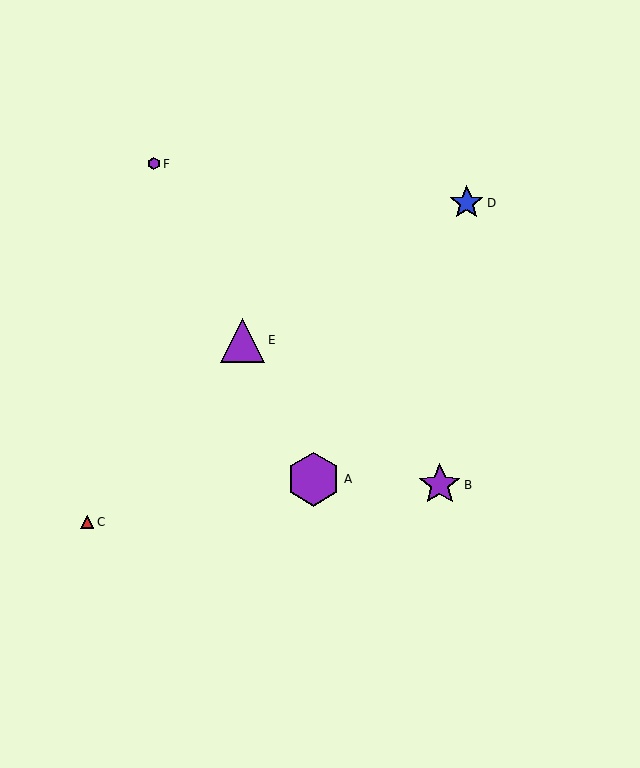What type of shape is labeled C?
Shape C is a red triangle.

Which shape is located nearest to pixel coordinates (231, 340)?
The purple triangle (labeled E) at (242, 340) is nearest to that location.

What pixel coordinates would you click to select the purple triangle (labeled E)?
Click at (242, 340) to select the purple triangle E.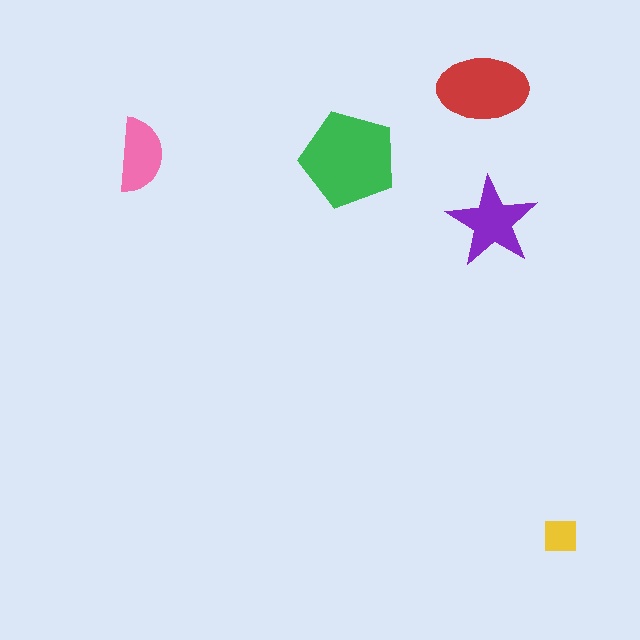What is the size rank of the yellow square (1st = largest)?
5th.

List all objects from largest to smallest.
The green pentagon, the red ellipse, the purple star, the pink semicircle, the yellow square.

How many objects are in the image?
There are 5 objects in the image.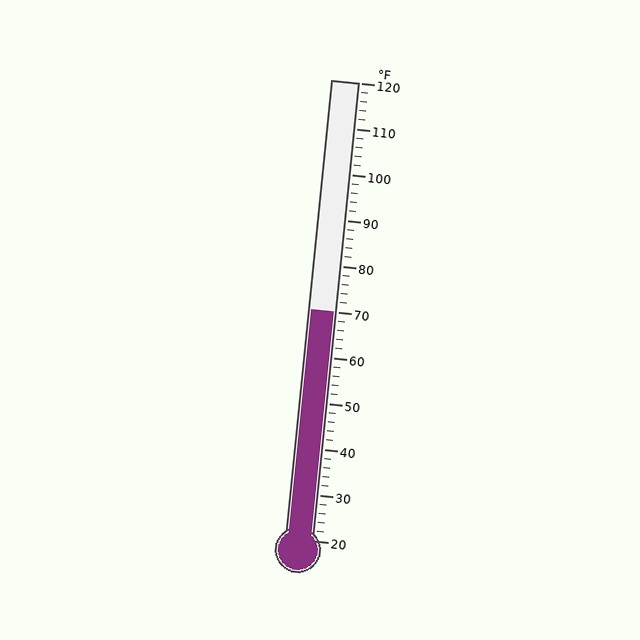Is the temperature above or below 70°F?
The temperature is at 70°F.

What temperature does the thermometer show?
The thermometer shows approximately 70°F.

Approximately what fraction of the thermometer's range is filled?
The thermometer is filled to approximately 50% of its range.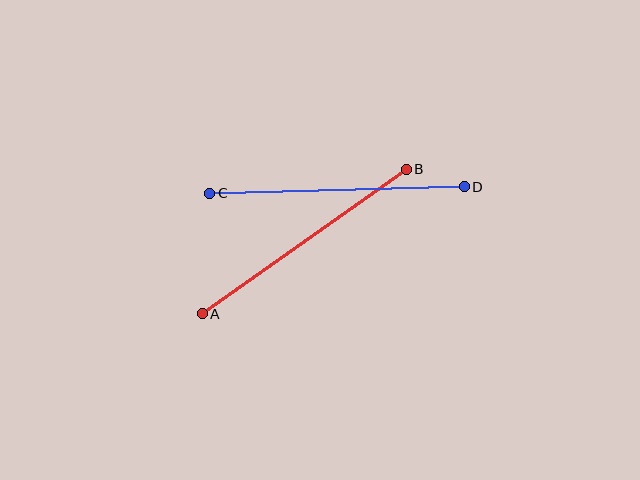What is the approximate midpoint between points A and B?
The midpoint is at approximately (304, 242) pixels.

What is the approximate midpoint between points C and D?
The midpoint is at approximately (337, 190) pixels.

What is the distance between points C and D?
The distance is approximately 255 pixels.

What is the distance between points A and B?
The distance is approximately 250 pixels.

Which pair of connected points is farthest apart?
Points C and D are farthest apart.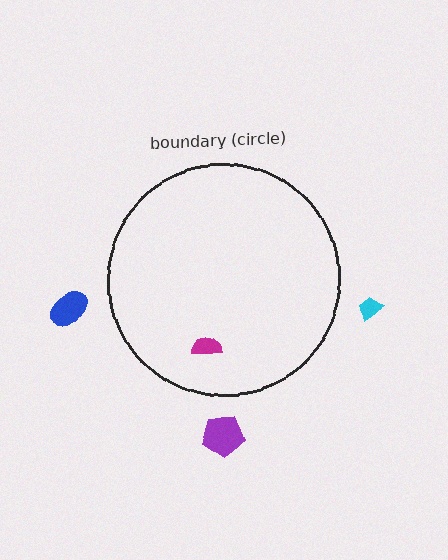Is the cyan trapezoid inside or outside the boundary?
Outside.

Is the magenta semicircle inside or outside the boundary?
Inside.